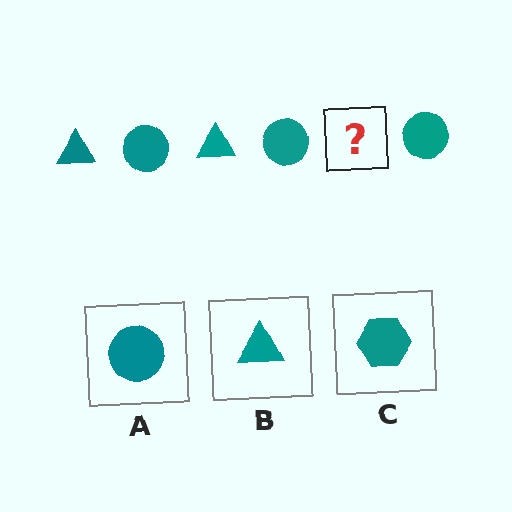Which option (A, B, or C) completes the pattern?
B.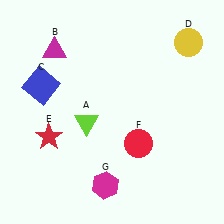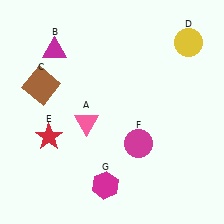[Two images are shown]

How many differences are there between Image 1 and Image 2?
There are 3 differences between the two images.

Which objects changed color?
A changed from lime to pink. C changed from blue to brown. F changed from red to magenta.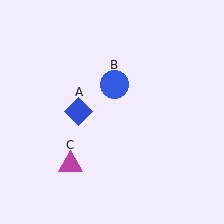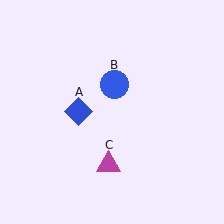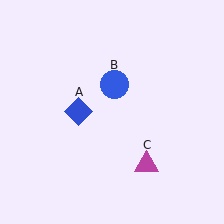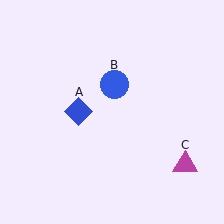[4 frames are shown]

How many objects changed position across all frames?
1 object changed position: magenta triangle (object C).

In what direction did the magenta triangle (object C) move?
The magenta triangle (object C) moved right.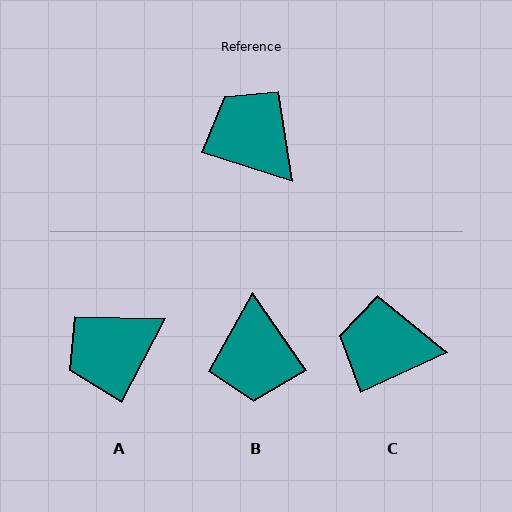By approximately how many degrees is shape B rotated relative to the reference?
Approximately 142 degrees counter-clockwise.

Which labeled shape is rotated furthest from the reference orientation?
B, about 142 degrees away.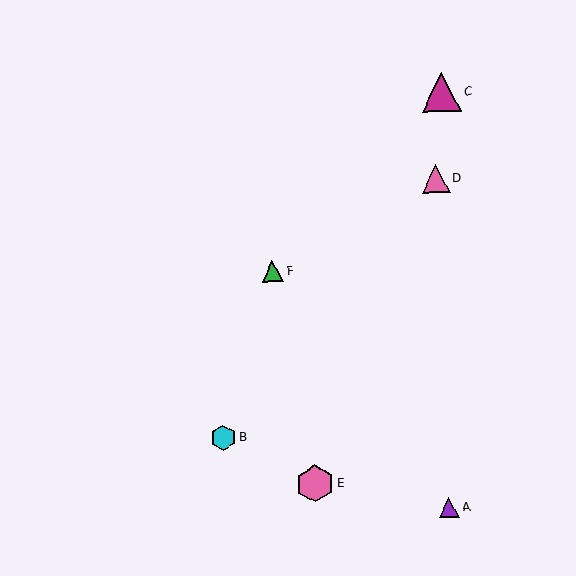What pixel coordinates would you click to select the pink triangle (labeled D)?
Click at (436, 179) to select the pink triangle D.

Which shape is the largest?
The magenta triangle (labeled C) is the largest.